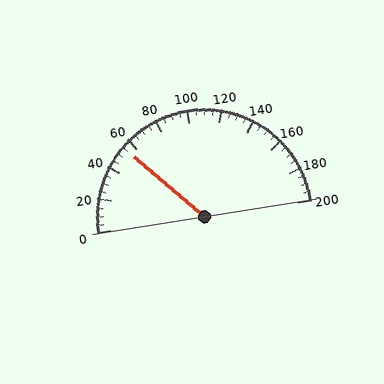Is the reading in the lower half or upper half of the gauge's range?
The reading is in the lower half of the range (0 to 200).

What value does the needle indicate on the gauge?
The needle indicates approximately 55.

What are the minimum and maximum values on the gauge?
The gauge ranges from 0 to 200.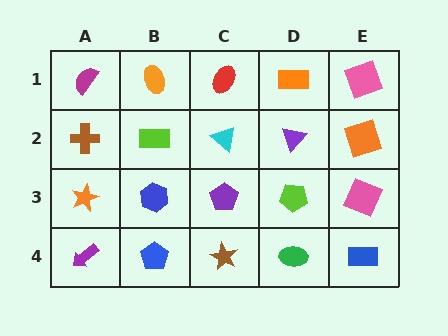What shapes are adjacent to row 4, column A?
An orange star (row 3, column A), a blue pentagon (row 4, column B).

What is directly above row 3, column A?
A brown cross.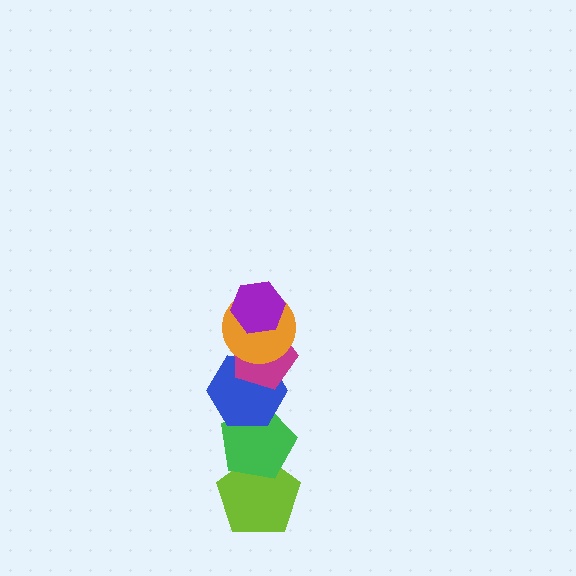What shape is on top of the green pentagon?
The blue hexagon is on top of the green pentagon.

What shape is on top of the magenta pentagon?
The orange circle is on top of the magenta pentagon.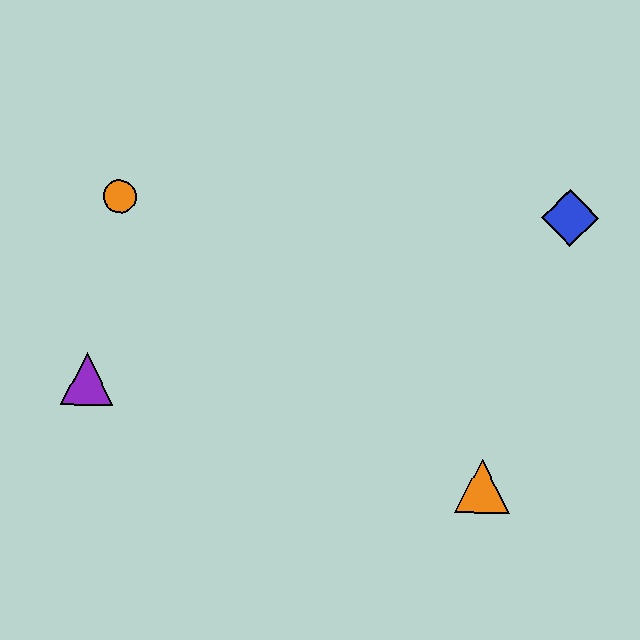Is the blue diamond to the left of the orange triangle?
No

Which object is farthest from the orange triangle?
The orange circle is farthest from the orange triangle.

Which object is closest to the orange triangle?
The blue diamond is closest to the orange triangle.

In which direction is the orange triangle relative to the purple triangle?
The orange triangle is to the right of the purple triangle.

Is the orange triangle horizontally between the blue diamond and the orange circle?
Yes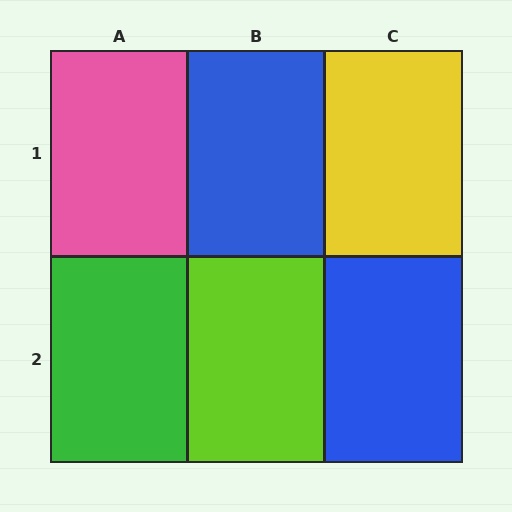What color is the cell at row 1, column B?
Blue.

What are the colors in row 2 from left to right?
Green, lime, blue.